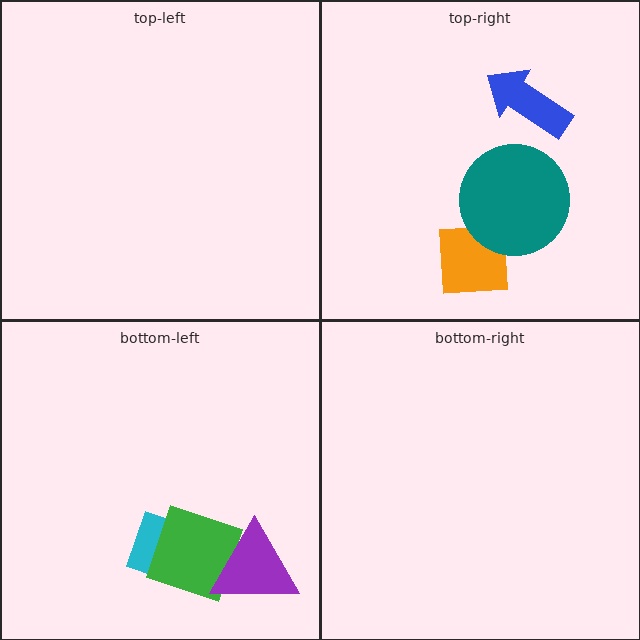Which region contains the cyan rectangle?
The bottom-left region.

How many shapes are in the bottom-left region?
3.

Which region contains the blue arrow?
The top-right region.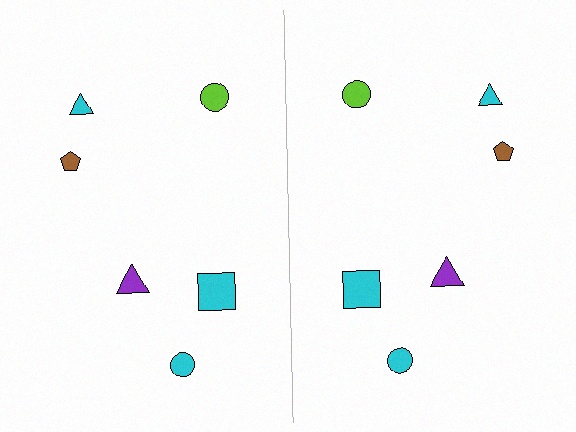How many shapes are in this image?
There are 12 shapes in this image.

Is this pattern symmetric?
Yes, this pattern has bilateral (reflection) symmetry.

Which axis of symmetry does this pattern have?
The pattern has a vertical axis of symmetry running through the center of the image.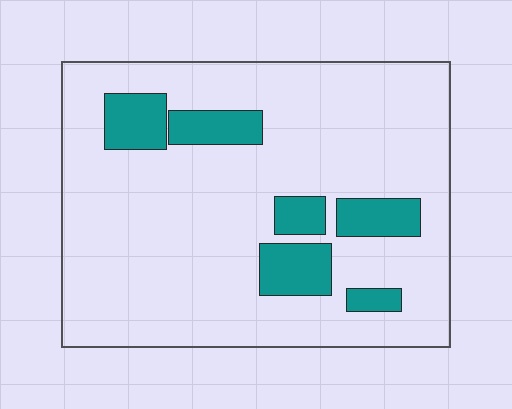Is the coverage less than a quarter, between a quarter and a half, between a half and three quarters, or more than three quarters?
Less than a quarter.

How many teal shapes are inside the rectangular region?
6.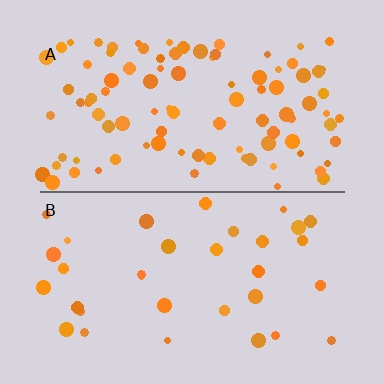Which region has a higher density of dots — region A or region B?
A (the top).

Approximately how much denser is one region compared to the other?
Approximately 2.8× — region A over region B.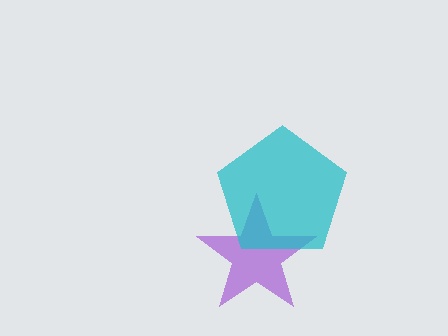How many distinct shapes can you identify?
There are 2 distinct shapes: a purple star, a cyan pentagon.